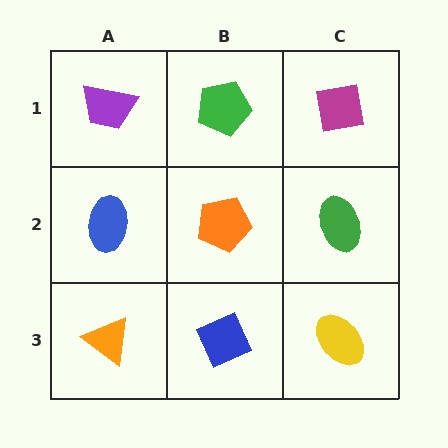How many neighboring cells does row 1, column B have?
3.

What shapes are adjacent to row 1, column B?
An orange pentagon (row 2, column B), a purple trapezoid (row 1, column A), a magenta square (row 1, column C).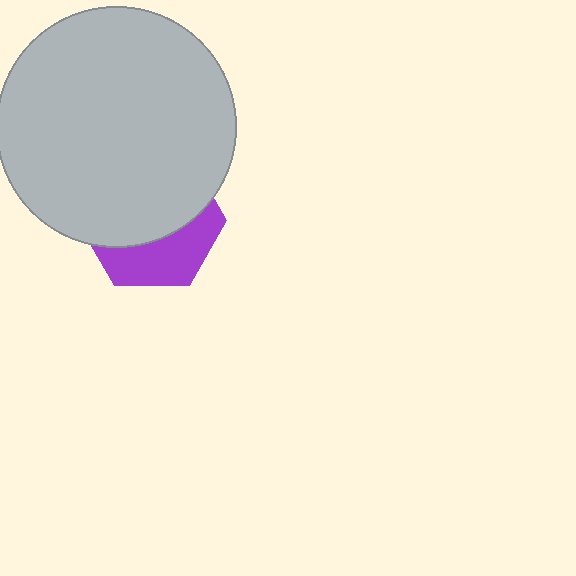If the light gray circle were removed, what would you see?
You would see the complete purple hexagon.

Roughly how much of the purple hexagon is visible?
A small part of it is visible (roughly 37%).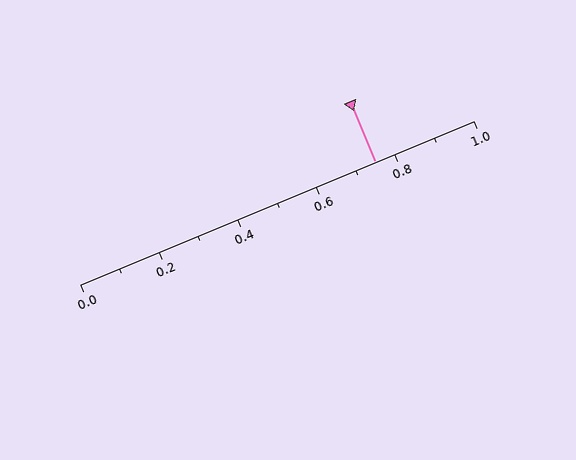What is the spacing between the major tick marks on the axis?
The major ticks are spaced 0.2 apart.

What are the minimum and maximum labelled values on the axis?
The axis runs from 0.0 to 1.0.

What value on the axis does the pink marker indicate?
The marker indicates approximately 0.75.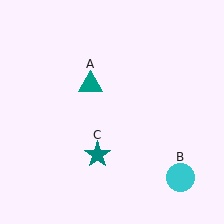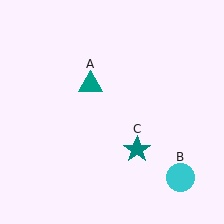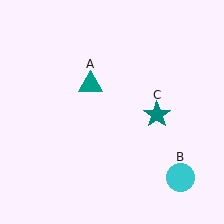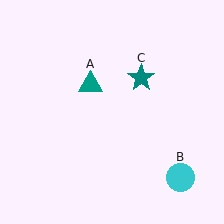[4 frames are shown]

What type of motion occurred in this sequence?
The teal star (object C) rotated counterclockwise around the center of the scene.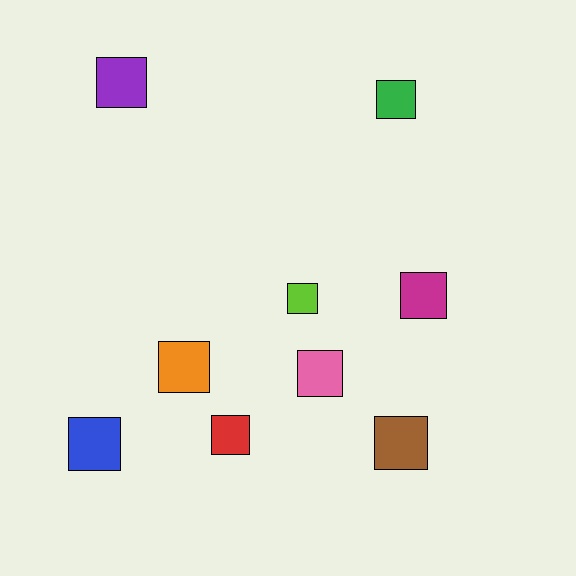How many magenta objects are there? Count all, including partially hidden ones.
There is 1 magenta object.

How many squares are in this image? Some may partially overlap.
There are 9 squares.